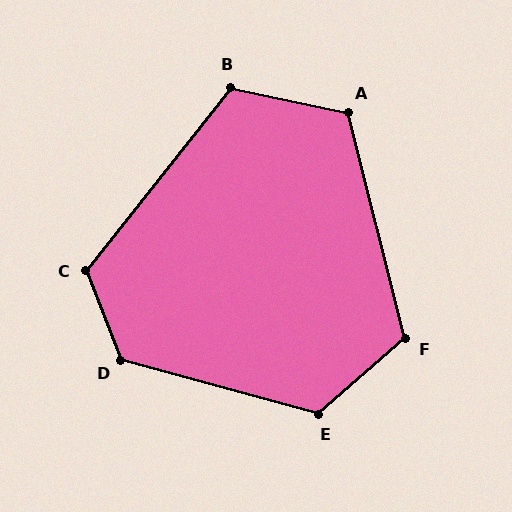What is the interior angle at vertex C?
Approximately 121 degrees (obtuse).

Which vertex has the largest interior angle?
D, at approximately 127 degrees.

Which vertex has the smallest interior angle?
B, at approximately 116 degrees.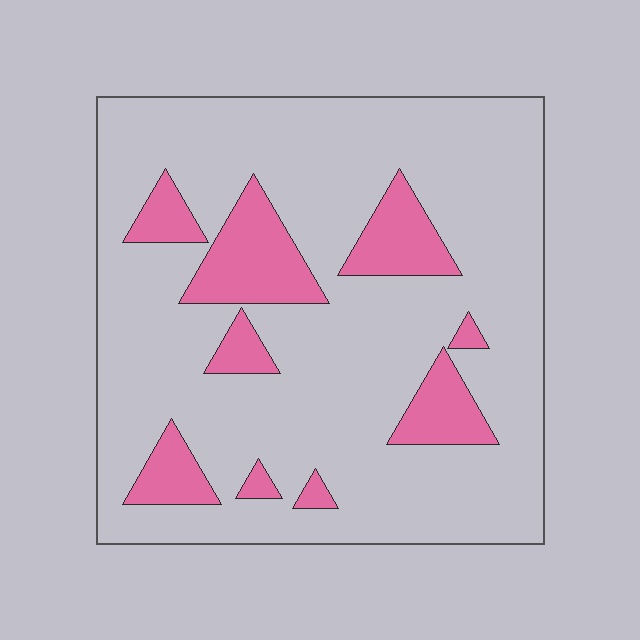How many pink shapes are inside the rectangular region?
9.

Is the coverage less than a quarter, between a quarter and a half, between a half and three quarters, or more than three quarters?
Less than a quarter.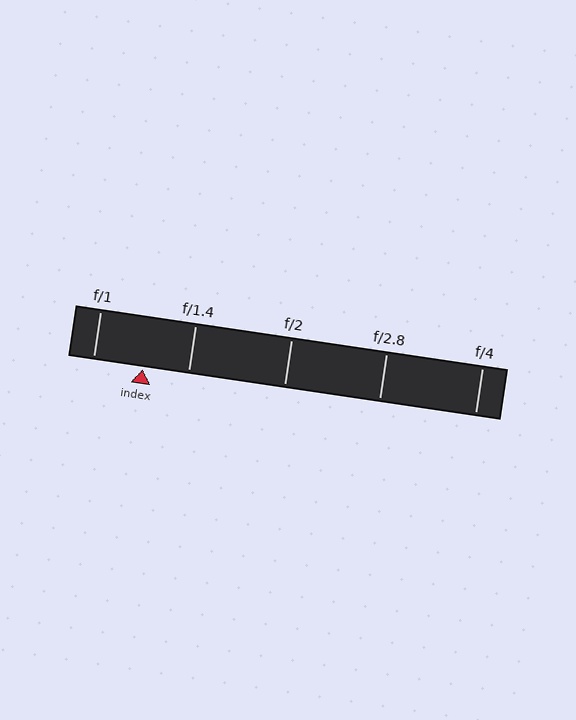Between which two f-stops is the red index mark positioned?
The index mark is between f/1 and f/1.4.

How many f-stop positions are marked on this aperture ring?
There are 5 f-stop positions marked.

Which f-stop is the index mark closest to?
The index mark is closest to f/1.4.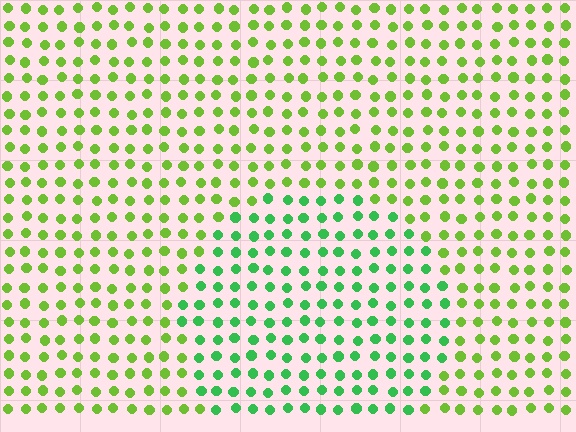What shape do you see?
I see a circle.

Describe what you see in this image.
The image is filled with small lime elements in a uniform arrangement. A circle-shaped region is visible where the elements are tinted to a slightly different hue, forming a subtle color boundary.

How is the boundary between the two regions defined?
The boundary is defined purely by a slight shift in hue (about 39 degrees). Spacing, size, and orientation are identical on both sides.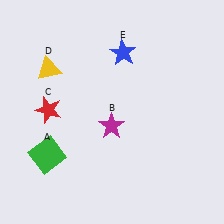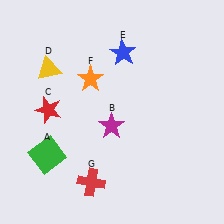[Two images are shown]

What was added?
An orange star (F), a red cross (G) were added in Image 2.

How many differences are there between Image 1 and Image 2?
There are 2 differences between the two images.